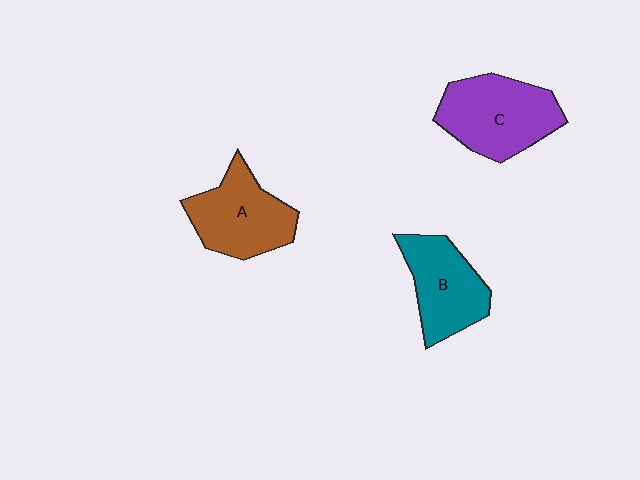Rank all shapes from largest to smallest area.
From largest to smallest: C (purple), A (brown), B (teal).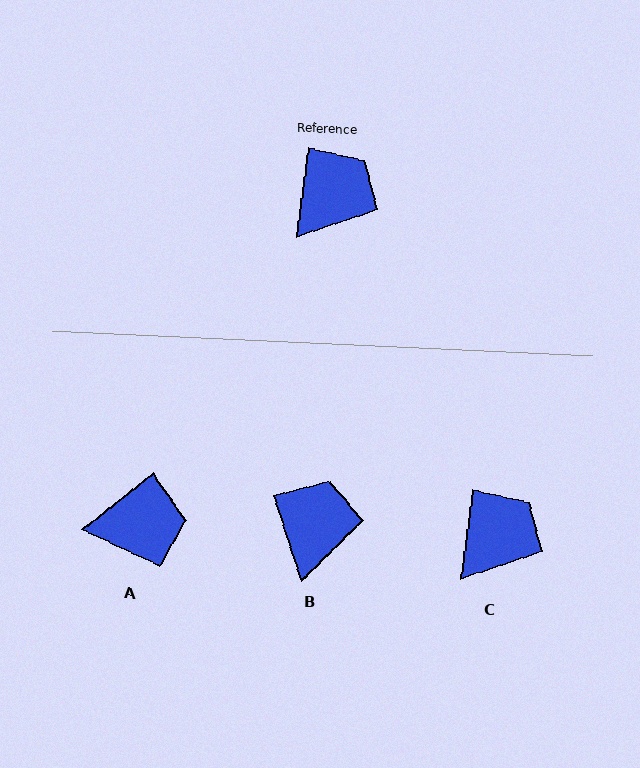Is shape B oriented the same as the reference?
No, it is off by about 26 degrees.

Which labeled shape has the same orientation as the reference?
C.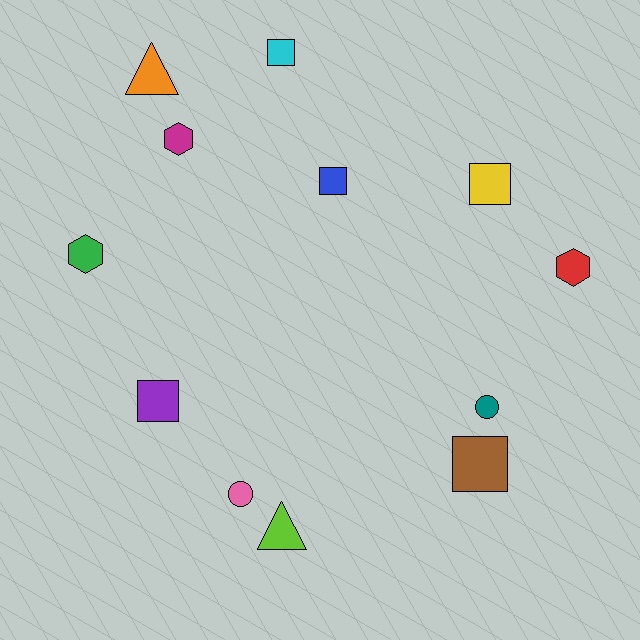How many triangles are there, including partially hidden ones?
There are 2 triangles.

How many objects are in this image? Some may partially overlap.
There are 12 objects.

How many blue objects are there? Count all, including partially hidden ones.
There is 1 blue object.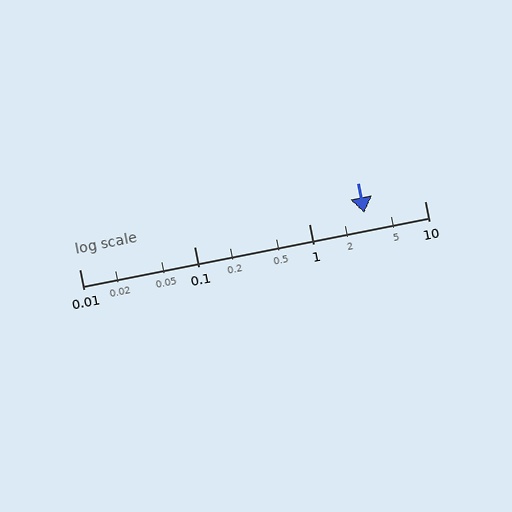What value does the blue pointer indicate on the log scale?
The pointer indicates approximately 3.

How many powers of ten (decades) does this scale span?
The scale spans 3 decades, from 0.01 to 10.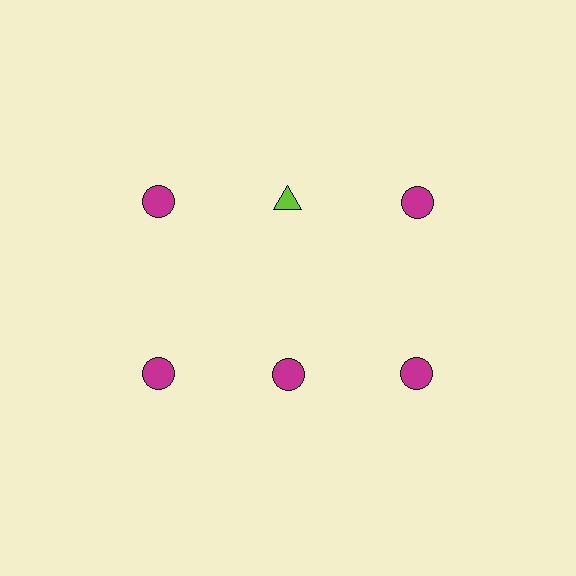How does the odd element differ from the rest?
It differs in both color (lime instead of magenta) and shape (triangle instead of circle).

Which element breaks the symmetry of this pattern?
The lime triangle in the top row, second from left column breaks the symmetry. All other shapes are magenta circles.